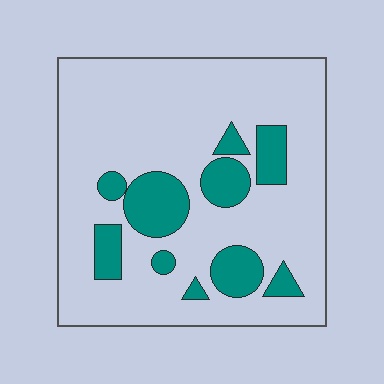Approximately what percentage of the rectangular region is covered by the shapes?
Approximately 20%.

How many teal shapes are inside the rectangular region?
10.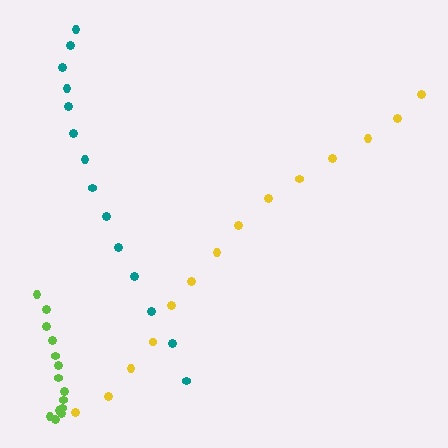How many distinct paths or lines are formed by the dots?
There are 3 distinct paths.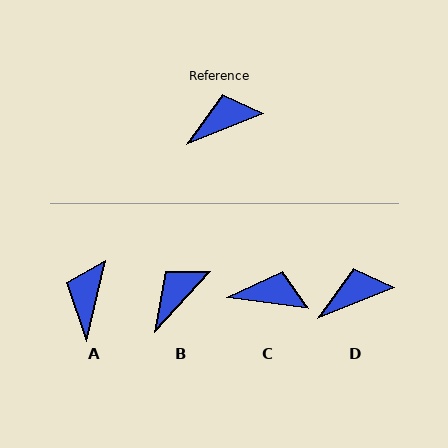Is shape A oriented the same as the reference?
No, it is off by about 54 degrees.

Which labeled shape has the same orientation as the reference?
D.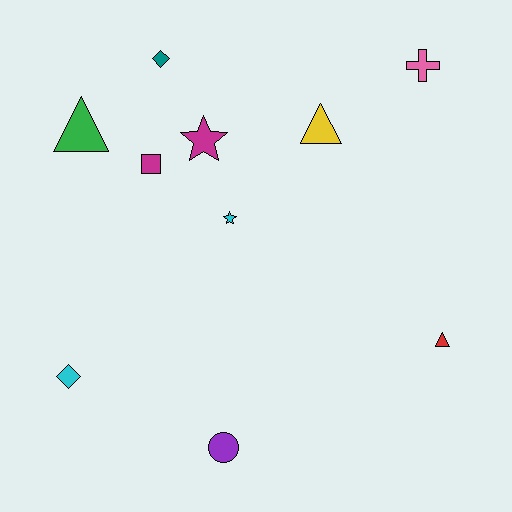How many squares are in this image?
There is 1 square.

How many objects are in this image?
There are 10 objects.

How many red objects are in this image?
There is 1 red object.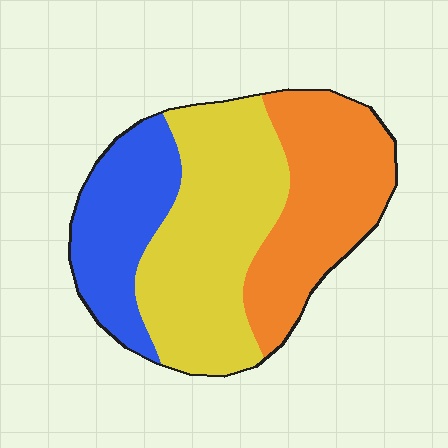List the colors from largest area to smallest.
From largest to smallest: yellow, orange, blue.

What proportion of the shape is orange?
Orange covers roughly 35% of the shape.